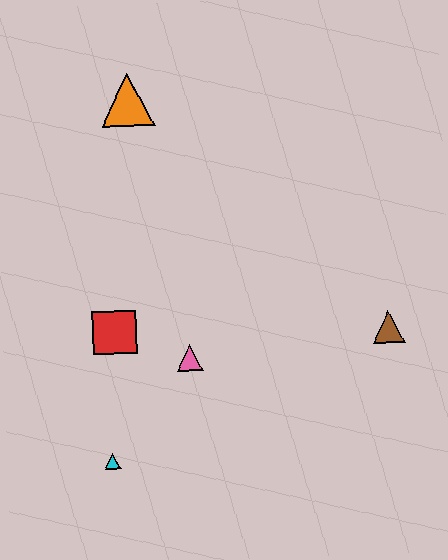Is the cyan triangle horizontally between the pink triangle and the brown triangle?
No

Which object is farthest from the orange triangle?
The cyan triangle is farthest from the orange triangle.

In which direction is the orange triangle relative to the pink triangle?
The orange triangle is above the pink triangle.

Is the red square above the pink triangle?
Yes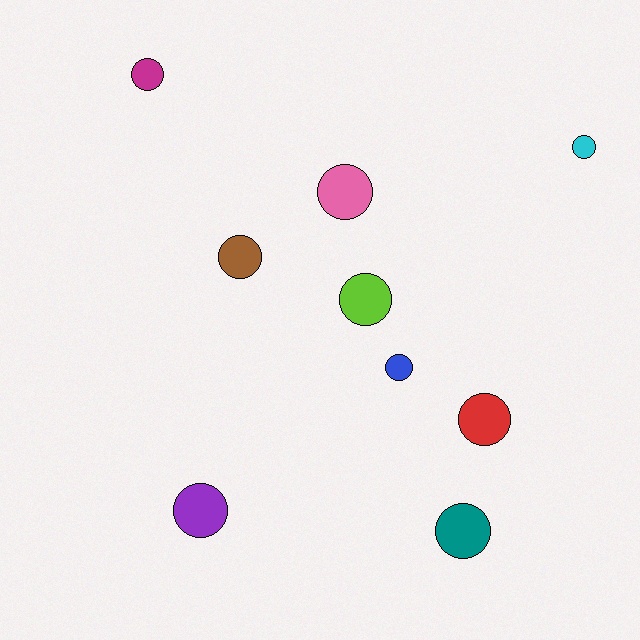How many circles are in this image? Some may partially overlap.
There are 9 circles.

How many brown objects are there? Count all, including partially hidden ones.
There is 1 brown object.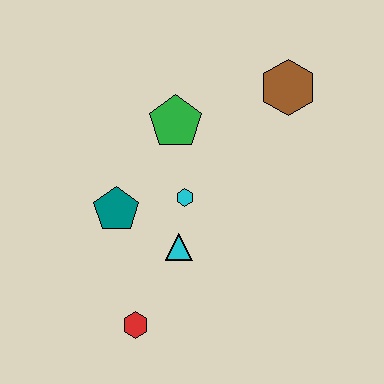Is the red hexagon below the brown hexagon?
Yes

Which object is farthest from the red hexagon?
The brown hexagon is farthest from the red hexagon.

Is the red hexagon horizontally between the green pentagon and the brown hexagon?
No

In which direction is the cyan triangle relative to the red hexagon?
The cyan triangle is above the red hexagon.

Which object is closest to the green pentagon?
The cyan hexagon is closest to the green pentagon.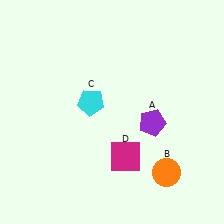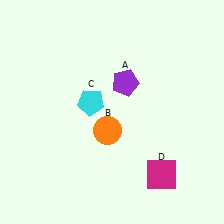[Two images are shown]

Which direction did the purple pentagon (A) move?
The purple pentagon (A) moved up.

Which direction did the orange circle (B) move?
The orange circle (B) moved left.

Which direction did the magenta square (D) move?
The magenta square (D) moved right.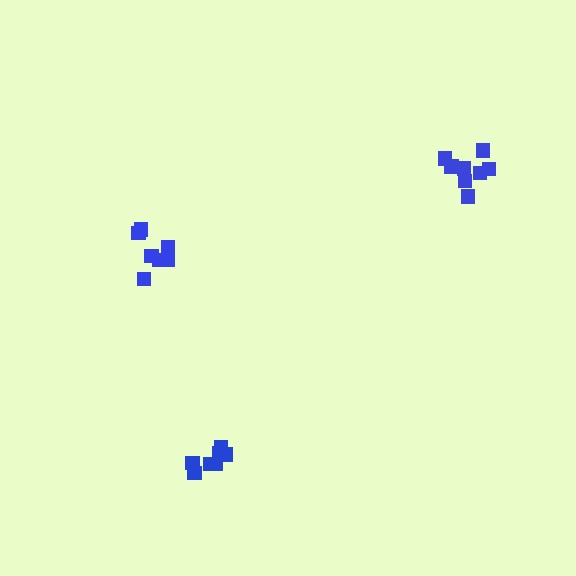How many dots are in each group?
Group 1: 7 dots, Group 2: 8 dots, Group 3: 7 dots (22 total).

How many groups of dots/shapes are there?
There are 3 groups.